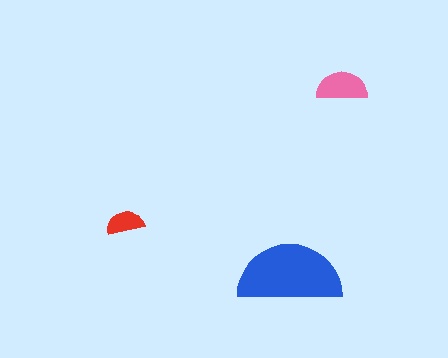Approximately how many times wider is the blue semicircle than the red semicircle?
About 3 times wider.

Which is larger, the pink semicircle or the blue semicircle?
The blue one.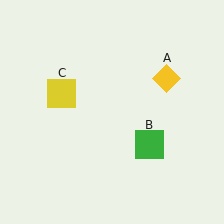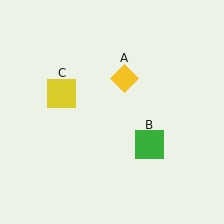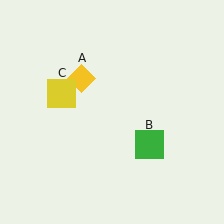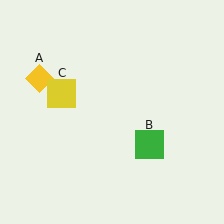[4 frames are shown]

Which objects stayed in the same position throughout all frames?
Green square (object B) and yellow square (object C) remained stationary.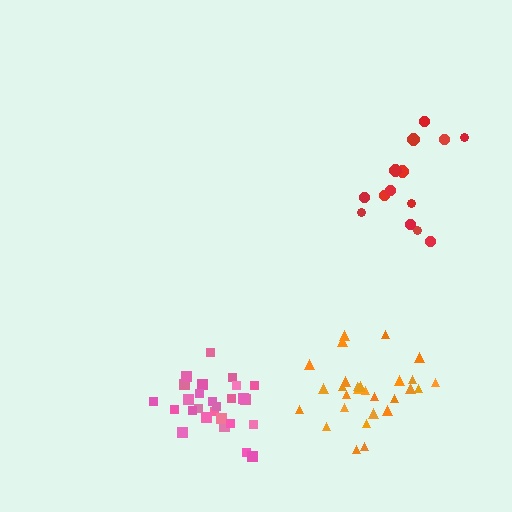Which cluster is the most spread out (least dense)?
Red.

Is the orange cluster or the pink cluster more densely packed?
Pink.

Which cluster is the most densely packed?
Pink.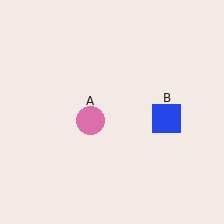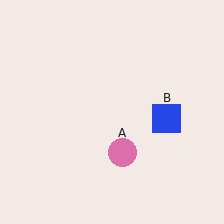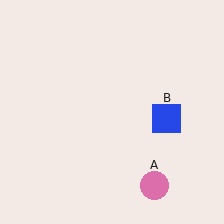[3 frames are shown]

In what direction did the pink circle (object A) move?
The pink circle (object A) moved down and to the right.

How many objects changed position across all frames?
1 object changed position: pink circle (object A).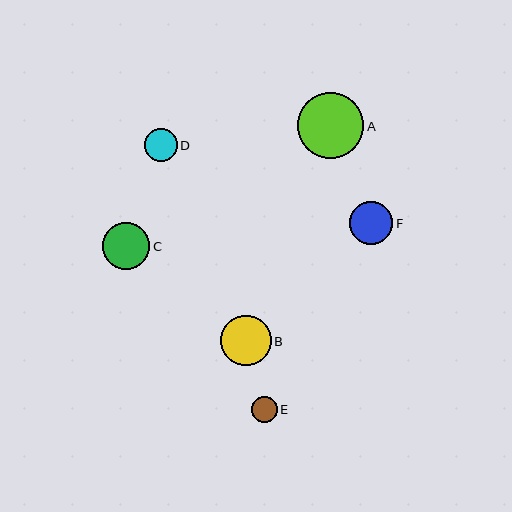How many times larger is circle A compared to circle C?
Circle A is approximately 1.4 times the size of circle C.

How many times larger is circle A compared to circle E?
Circle A is approximately 2.6 times the size of circle E.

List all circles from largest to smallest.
From largest to smallest: A, B, C, F, D, E.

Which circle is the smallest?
Circle E is the smallest with a size of approximately 25 pixels.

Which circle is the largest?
Circle A is the largest with a size of approximately 67 pixels.